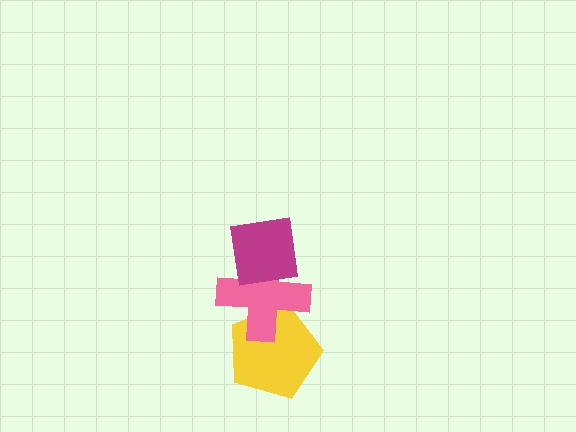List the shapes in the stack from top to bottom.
From top to bottom: the magenta square, the pink cross, the yellow pentagon.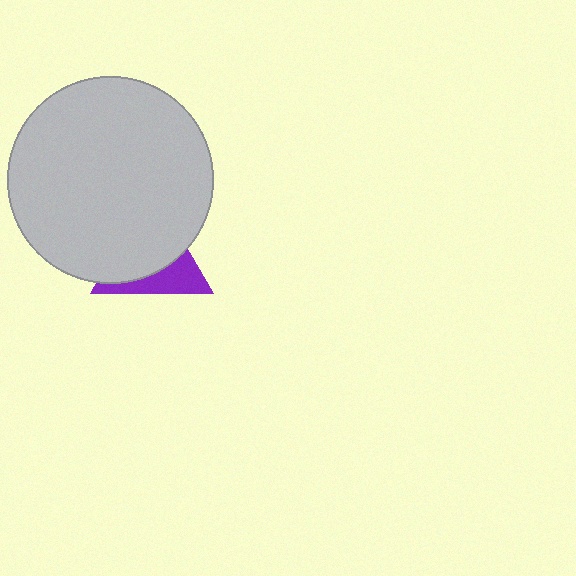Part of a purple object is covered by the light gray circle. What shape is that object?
It is a triangle.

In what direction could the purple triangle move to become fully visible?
The purple triangle could move down. That would shift it out from behind the light gray circle entirely.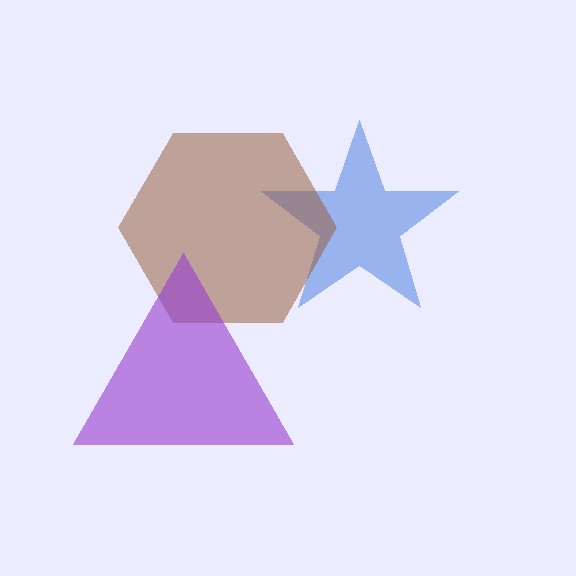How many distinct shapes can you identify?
There are 3 distinct shapes: a blue star, a brown hexagon, a purple triangle.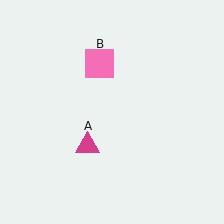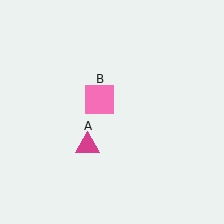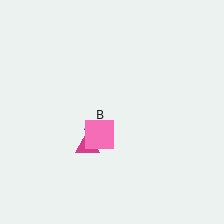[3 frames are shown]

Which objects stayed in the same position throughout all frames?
Magenta triangle (object A) remained stationary.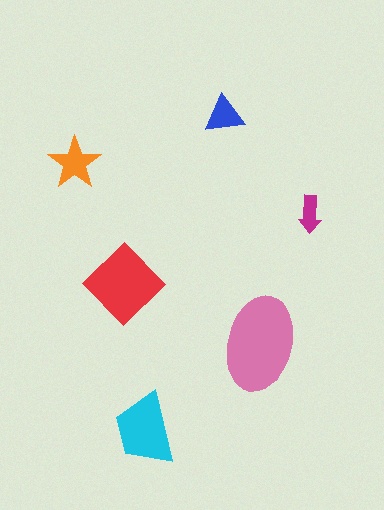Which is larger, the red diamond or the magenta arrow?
The red diamond.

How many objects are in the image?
There are 6 objects in the image.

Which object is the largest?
The pink ellipse.